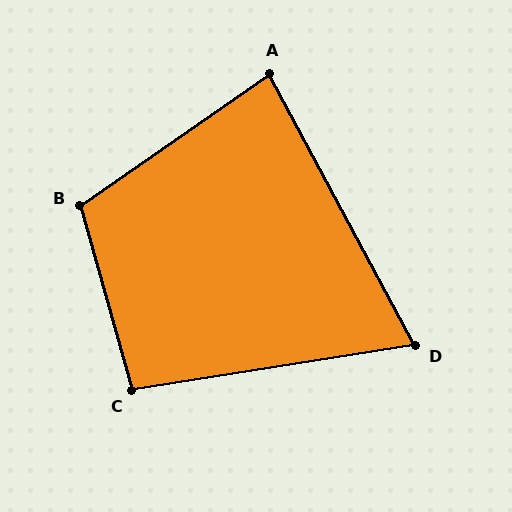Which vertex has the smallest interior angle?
D, at approximately 71 degrees.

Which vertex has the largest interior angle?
B, at approximately 109 degrees.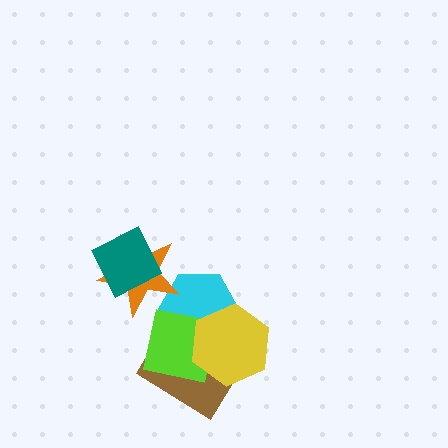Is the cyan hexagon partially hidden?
Yes, it is partially covered by another shape.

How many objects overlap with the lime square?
3 objects overlap with the lime square.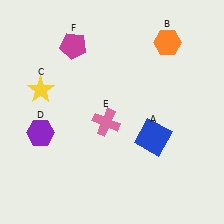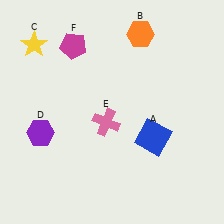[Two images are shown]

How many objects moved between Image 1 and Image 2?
2 objects moved between the two images.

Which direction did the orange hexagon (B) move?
The orange hexagon (B) moved left.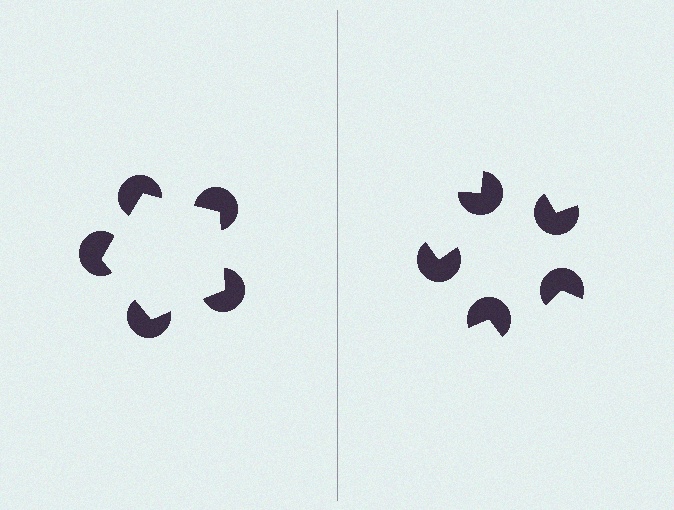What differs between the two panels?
The pac-man discs are positioned identically on both sides; only the wedge orientations differ. On the left they align to a pentagon; on the right they are misaligned.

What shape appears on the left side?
An illusory pentagon.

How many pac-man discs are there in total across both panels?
10 — 5 on each side.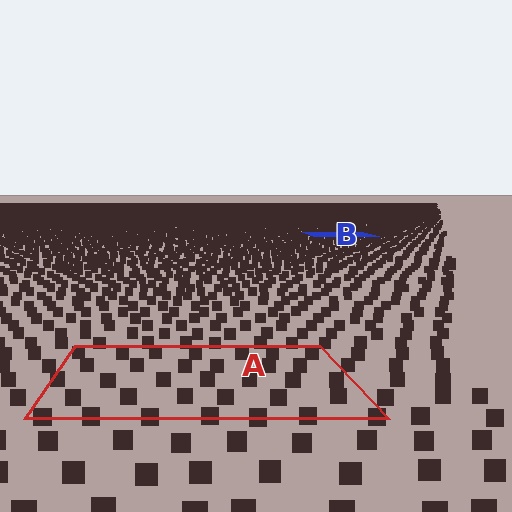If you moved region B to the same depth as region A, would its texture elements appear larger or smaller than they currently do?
They would appear larger. At a closer depth, the same texture elements are projected at a bigger on-screen size.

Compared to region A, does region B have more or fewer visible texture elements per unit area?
Region B has more texture elements per unit area — they are packed more densely because it is farther away.